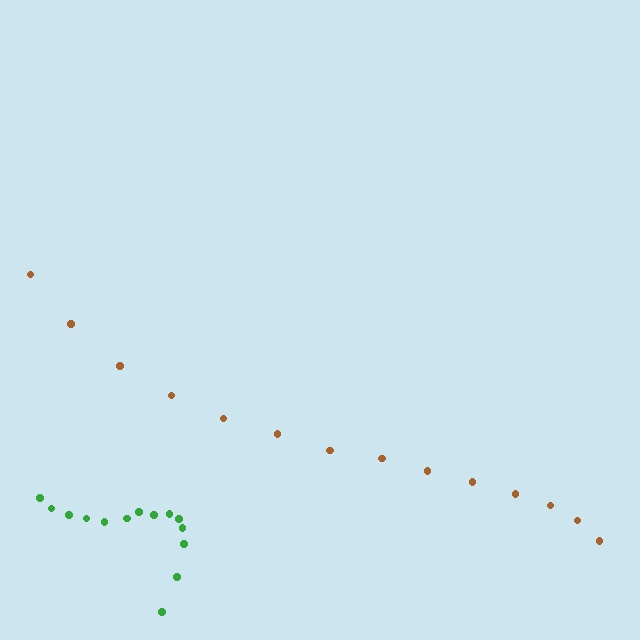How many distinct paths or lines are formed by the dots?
There are 2 distinct paths.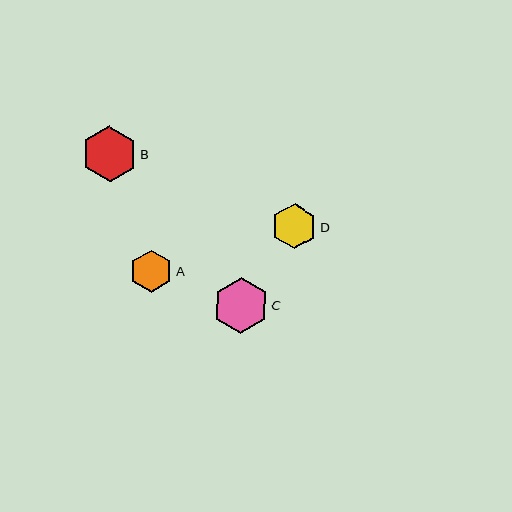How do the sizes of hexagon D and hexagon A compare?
Hexagon D and hexagon A are approximately the same size.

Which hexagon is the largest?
Hexagon C is the largest with a size of approximately 56 pixels.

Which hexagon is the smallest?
Hexagon A is the smallest with a size of approximately 42 pixels.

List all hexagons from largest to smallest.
From largest to smallest: C, B, D, A.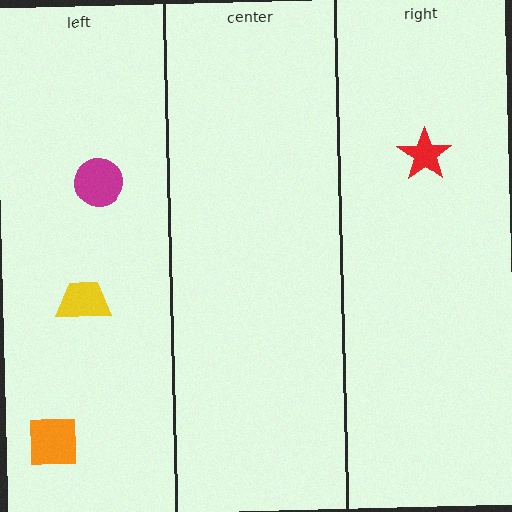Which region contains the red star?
The right region.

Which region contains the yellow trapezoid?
The left region.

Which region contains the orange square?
The left region.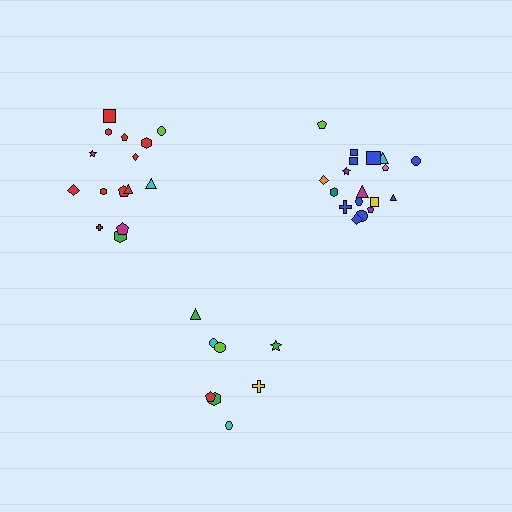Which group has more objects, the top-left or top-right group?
The top-right group.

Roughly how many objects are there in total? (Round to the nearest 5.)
Roughly 40 objects in total.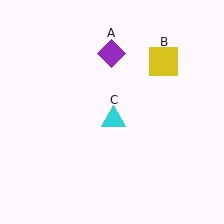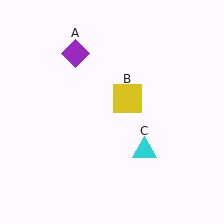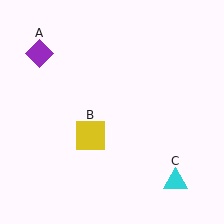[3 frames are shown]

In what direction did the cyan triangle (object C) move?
The cyan triangle (object C) moved down and to the right.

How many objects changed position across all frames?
3 objects changed position: purple diamond (object A), yellow square (object B), cyan triangle (object C).